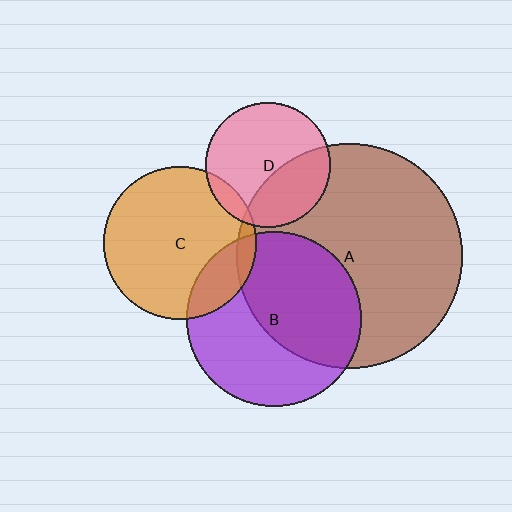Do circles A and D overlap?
Yes.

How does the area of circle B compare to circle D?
Approximately 2.0 times.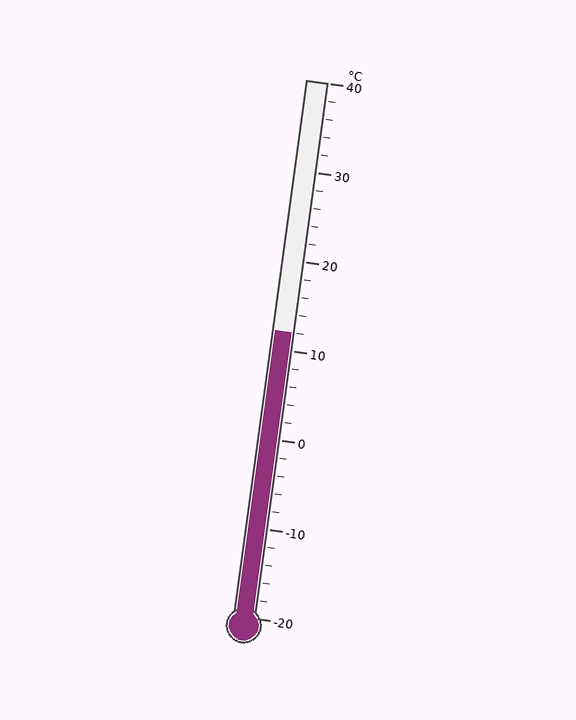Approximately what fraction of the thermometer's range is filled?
The thermometer is filled to approximately 55% of its range.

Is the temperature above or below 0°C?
The temperature is above 0°C.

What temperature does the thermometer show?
The thermometer shows approximately 12°C.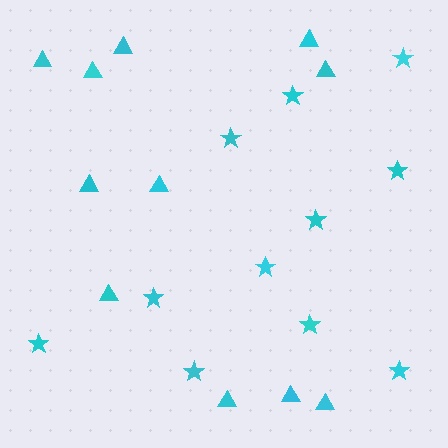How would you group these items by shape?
There are 2 groups: one group of stars (11) and one group of triangles (11).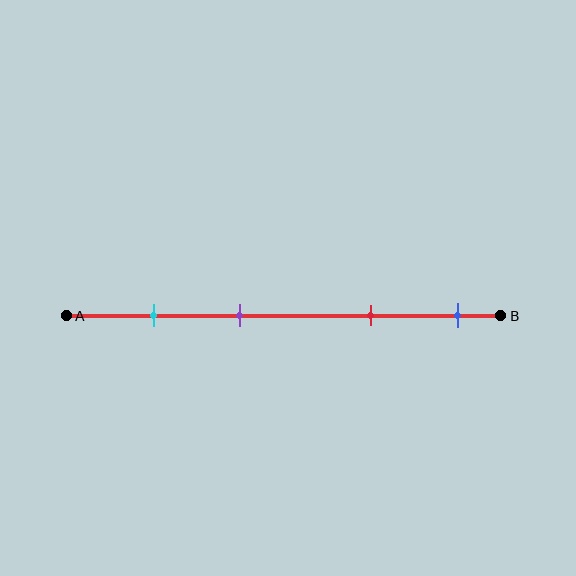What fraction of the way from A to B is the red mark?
The red mark is approximately 70% (0.7) of the way from A to B.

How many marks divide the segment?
There are 4 marks dividing the segment.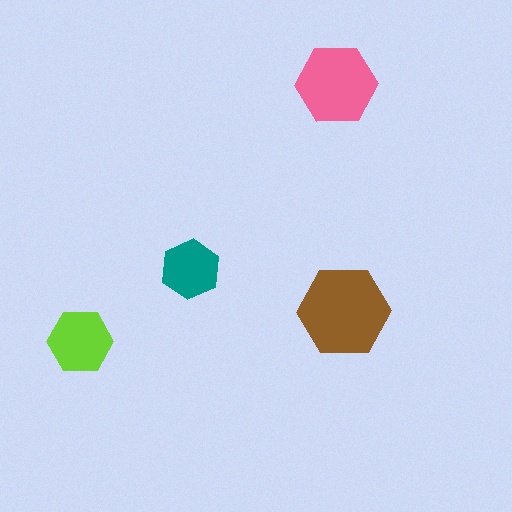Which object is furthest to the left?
The lime hexagon is leftmost.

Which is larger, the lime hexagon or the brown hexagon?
The brown one.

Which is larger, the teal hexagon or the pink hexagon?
The pink one.